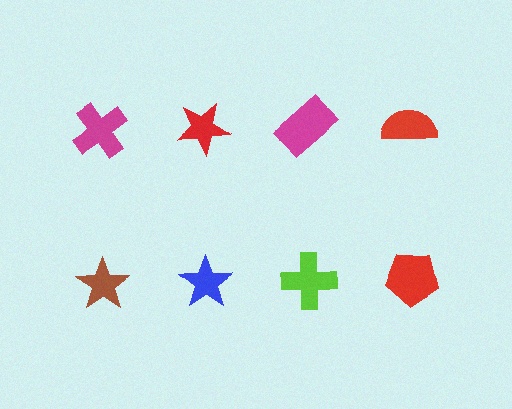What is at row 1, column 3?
A magenta rectangle.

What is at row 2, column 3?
A lime cross.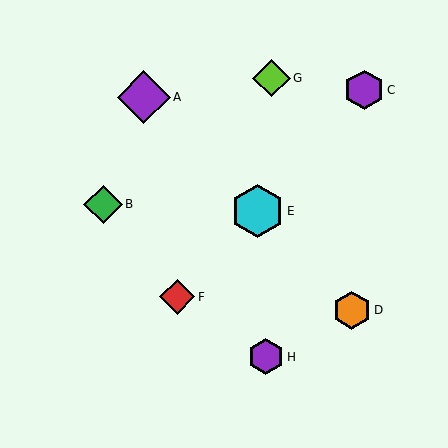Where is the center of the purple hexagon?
The center of the purple hexagon is at (364, 90).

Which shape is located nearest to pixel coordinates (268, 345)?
The purple hexagon (labeled H) at (266, 357) is nearest to that location.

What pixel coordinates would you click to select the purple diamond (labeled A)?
Click at (144, 97) to select the purple diamond A.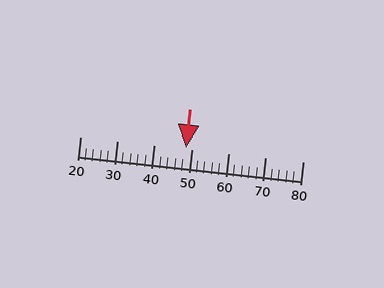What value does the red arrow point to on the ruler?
The red arrow points to approximately 49.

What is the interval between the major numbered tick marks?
The major tick marks are spaced 10 units apart.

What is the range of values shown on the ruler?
The ruler shows values from 20 to 80.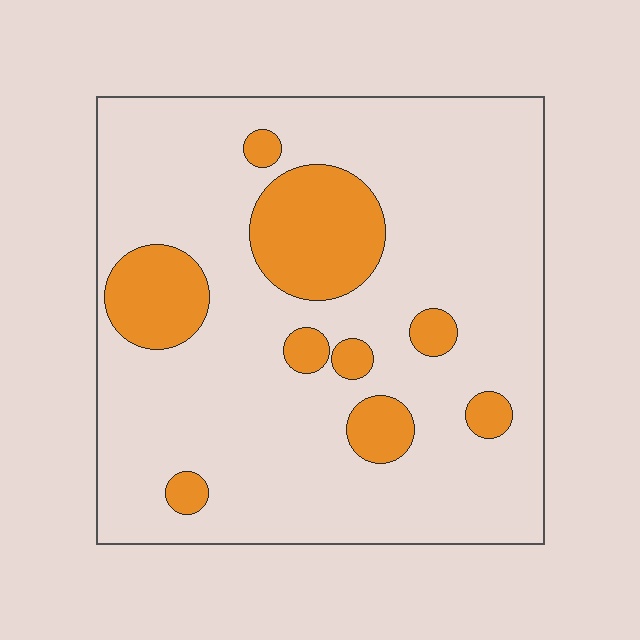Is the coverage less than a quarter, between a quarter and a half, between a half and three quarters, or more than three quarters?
Less than a quarter.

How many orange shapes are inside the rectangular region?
9.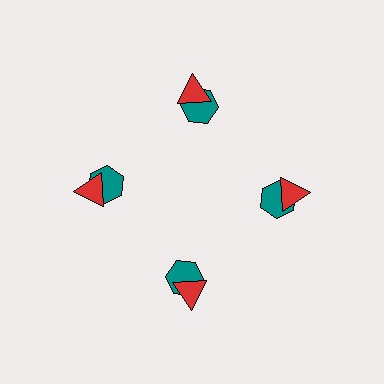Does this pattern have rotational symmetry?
Yes, this pattern has 4-fold rotational symmetry. It looks the same after rotating 90 degrees around the center.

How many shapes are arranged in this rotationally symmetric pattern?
There are 8 shapes, arranged in 4 groups of 2.